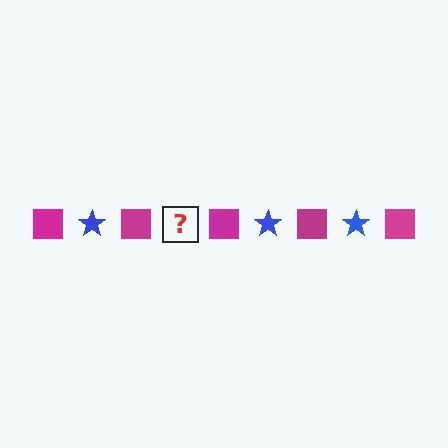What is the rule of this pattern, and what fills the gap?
The rule is that the pattern alternates between magenta square and blue star. The gap should be filled with a blue star.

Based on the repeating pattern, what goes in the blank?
The blank should be a blue star.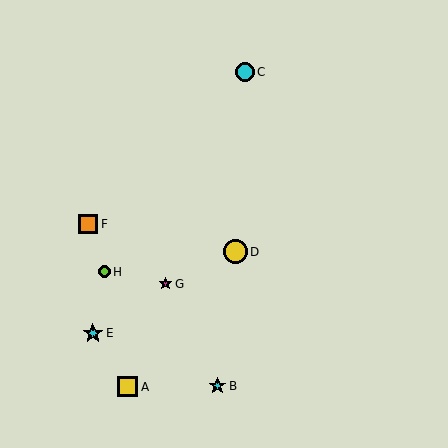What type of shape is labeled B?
Shape B is a cyan star.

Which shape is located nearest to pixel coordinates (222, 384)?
The cyan star (labeled B) at (217, 386) is nearest to that location.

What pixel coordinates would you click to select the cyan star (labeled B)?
Click at (217, 386) to select the cyan star B.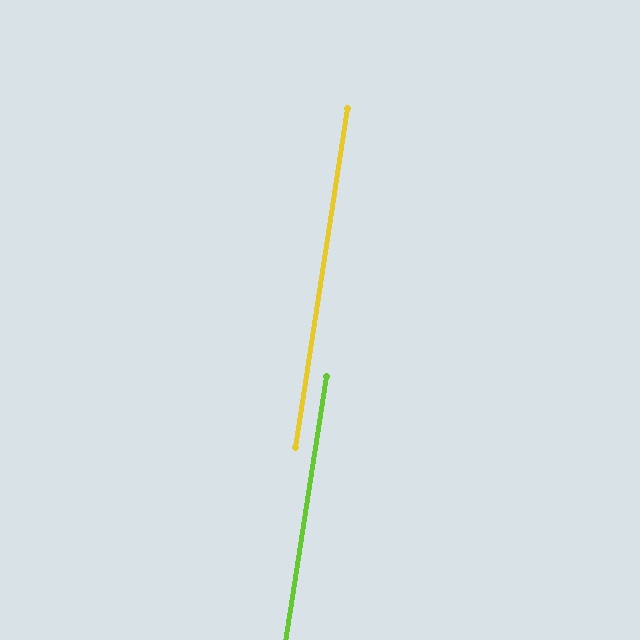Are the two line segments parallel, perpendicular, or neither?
Parallel — their directions differ by only 0.1°.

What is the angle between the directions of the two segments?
Approximately 0 degrees.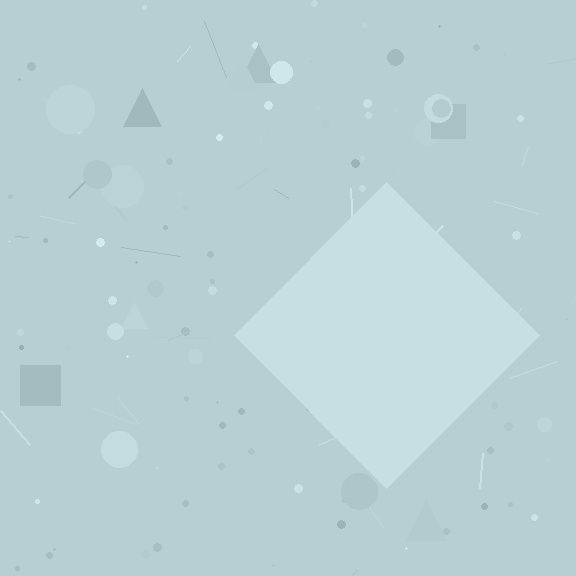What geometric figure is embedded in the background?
A diamond is embedded in the background.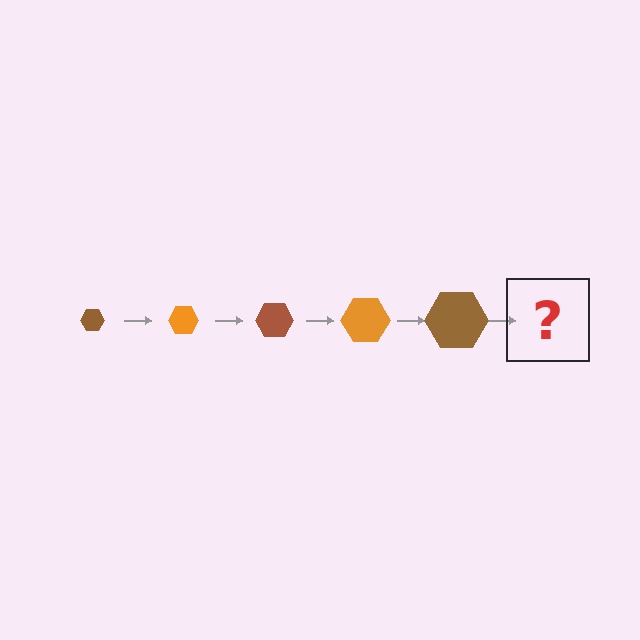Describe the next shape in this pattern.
It should be an orange hexagon, larger than the previous one.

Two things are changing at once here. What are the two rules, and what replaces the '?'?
The two rules are that the hexagon grows larger each step and the color cycles through brown and orange. The '?' should be an orange hexagon, larger than the previous one.